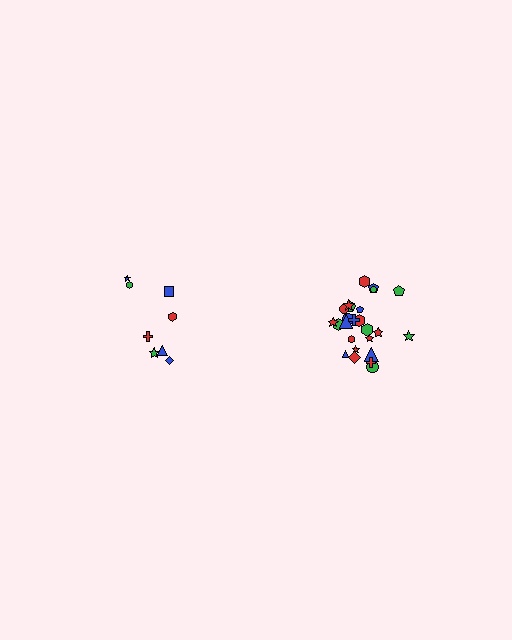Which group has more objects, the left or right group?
The right group.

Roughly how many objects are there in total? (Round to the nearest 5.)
Roughly 35 objects in total.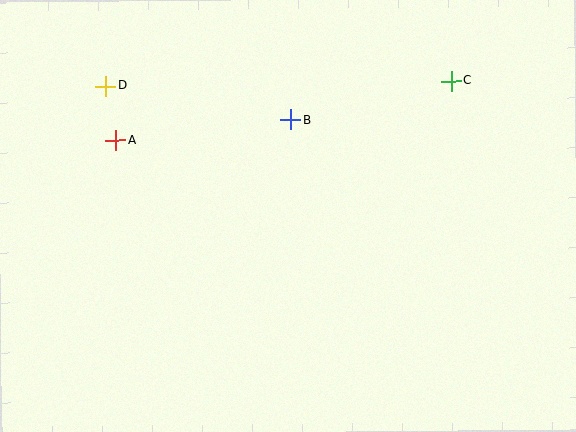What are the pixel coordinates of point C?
Point C is at (451, 81).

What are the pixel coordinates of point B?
Point B is at (291, 120).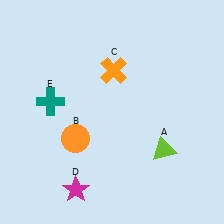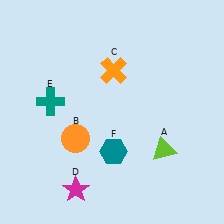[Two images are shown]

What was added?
A teal hexagon (F) was added in Image 2.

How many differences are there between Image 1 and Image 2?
There is 1 difference between the two images.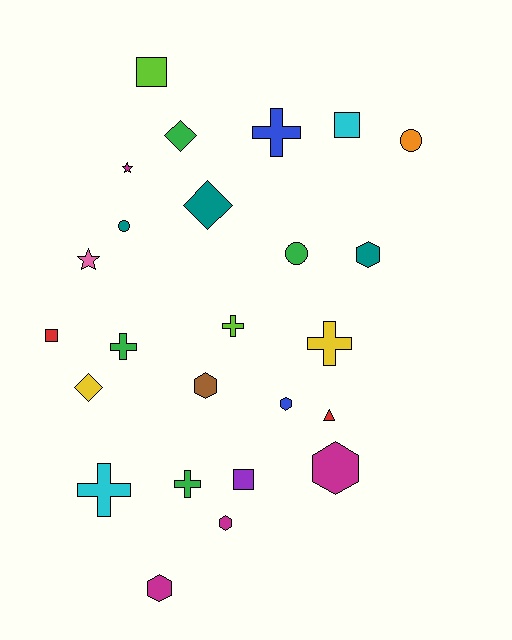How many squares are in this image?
There are 4 squares.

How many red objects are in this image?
There are 2 red objects.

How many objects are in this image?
There are 25 objects.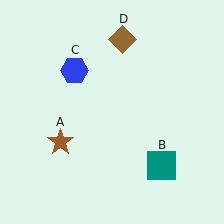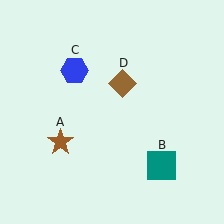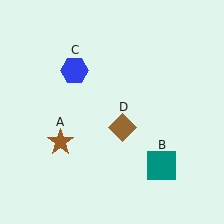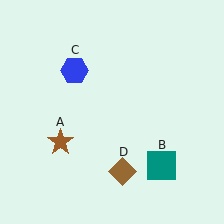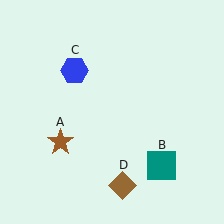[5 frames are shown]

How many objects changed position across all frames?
1 object changed position: brown diamond (object D).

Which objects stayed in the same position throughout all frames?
Brown star (object A) and teal square (object B) and blue hexagon (object C) remained stationary.